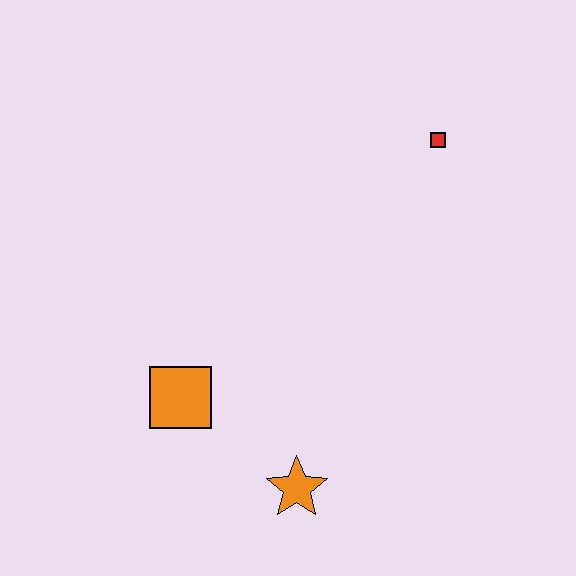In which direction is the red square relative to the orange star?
The red square is above the orange star.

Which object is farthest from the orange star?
The red square is farthest from the orange star.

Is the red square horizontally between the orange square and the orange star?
No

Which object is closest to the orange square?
The orange star is closest to the orange square.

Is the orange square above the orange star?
Yes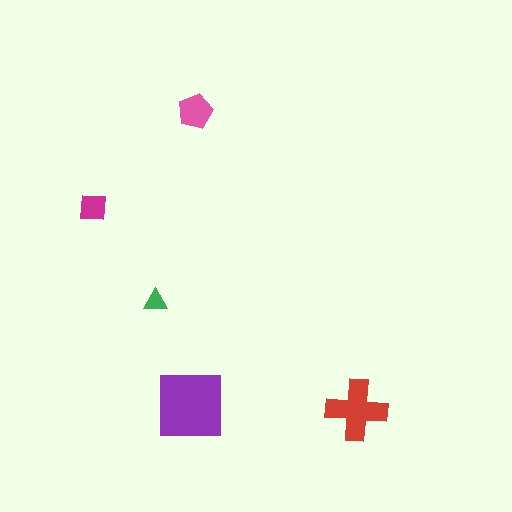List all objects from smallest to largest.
The green triangle, the magenta square, the pink pentagon, the red cross, the purple square.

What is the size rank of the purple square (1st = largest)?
1st.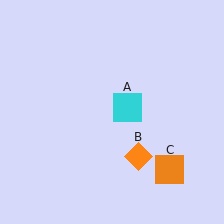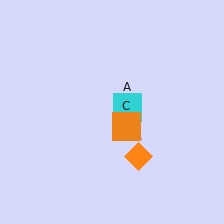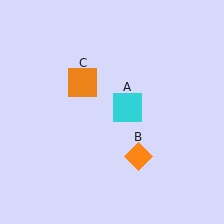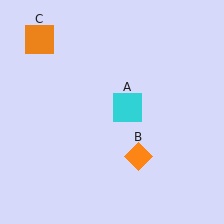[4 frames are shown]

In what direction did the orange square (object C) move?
The orange square (object C) moved up and to the left.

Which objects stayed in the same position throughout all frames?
Cyan square (object A) and orange diamond (object B) remained stationary.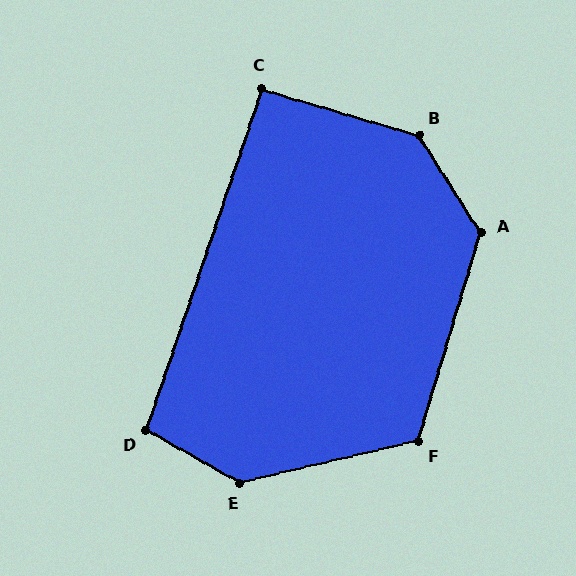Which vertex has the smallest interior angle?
C, at approximately 92 degrees.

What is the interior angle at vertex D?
Approximately 101 degrees (obtuse).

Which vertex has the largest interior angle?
B, at approximately 139 degrees.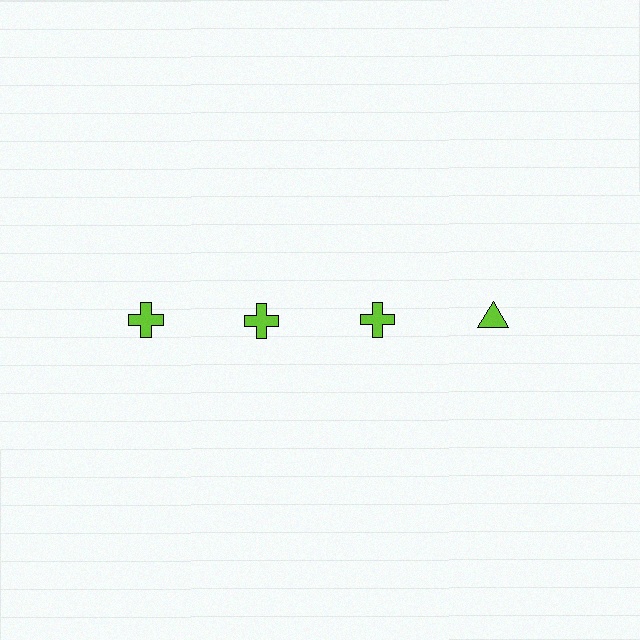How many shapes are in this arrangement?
There are 4 shapes arranged in a grid pattern.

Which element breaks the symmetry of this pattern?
The lime triangle in the top row, second from right column breaks the symmetry. All other shapes are lime crosses.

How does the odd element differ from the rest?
It has a different shape: triangle instead of cross.